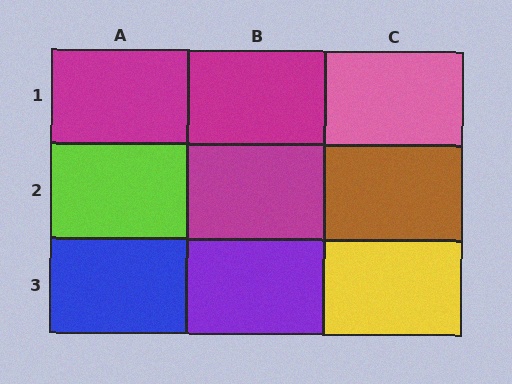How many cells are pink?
1 cell is pink.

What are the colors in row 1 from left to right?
Magenta, magenta, pink.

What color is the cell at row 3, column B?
Purple.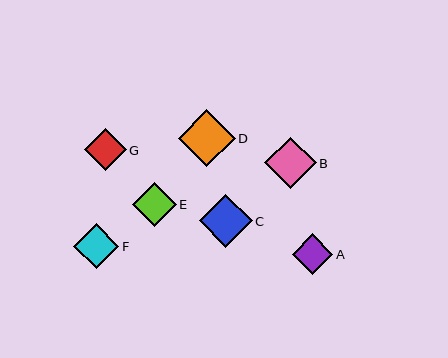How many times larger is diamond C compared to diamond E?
Diamond C is approximately 1.2 times the size of diamond E.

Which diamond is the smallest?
Diamond A is the smallest with a size of approximately 41 pixels.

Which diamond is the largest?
Diamond D is the largest with a size of approximately 57 pixels.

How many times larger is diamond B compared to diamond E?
Diamond B is approximately 1.2 times the size of diamond E.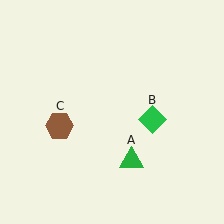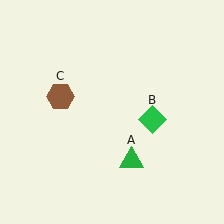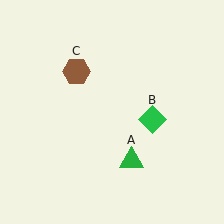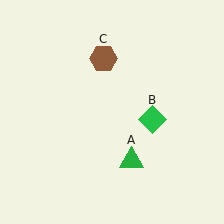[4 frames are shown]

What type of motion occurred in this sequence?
The brown hexagon (object C) rotated clockwise around the center of the scene.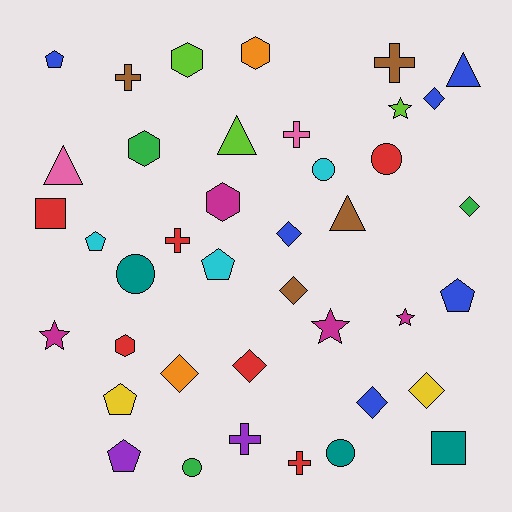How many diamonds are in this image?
There are 8 diamonds.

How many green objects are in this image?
There are 3 green objects.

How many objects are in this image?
There are 40 objects.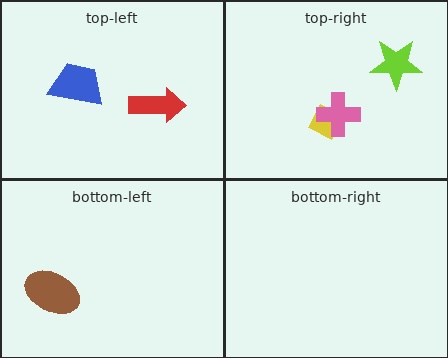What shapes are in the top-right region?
The yellow diamond, the lime star, the pink cross.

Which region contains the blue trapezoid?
The top-left region.